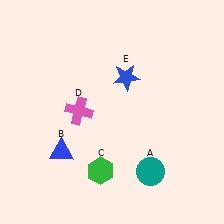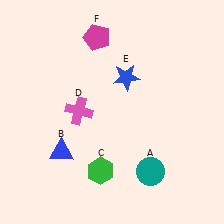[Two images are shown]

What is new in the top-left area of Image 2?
A magenta pentagon (F) was added in the top-left area of Image 2.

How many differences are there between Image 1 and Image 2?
There is 1 difference between the two images.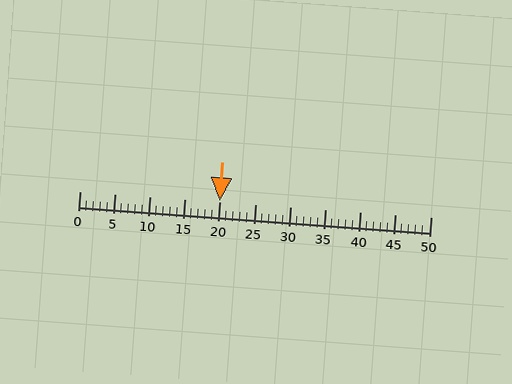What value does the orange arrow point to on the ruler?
The orange arrow points to approximately 20.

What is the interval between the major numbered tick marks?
The major tick marks are spaced 5 units apart.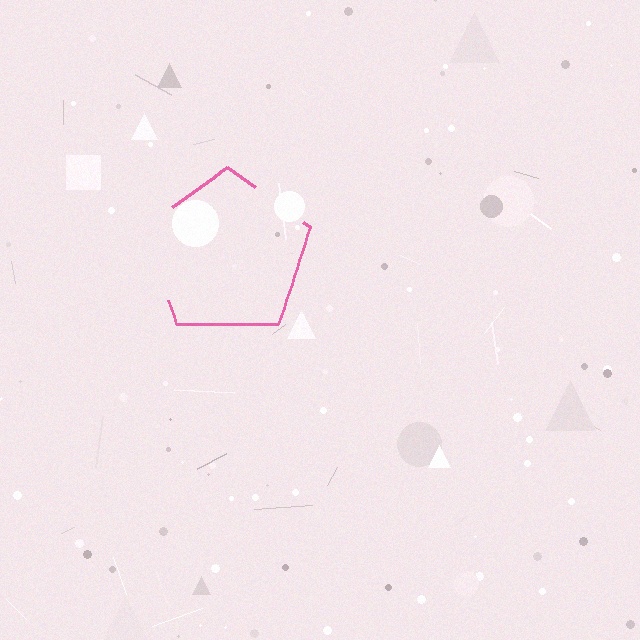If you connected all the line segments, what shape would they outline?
They would outline a pentagon.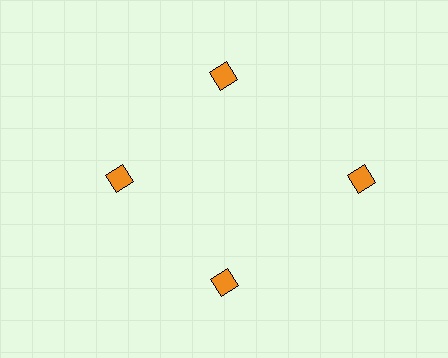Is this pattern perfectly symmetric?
No. The 4 orange diamonds are arranged in a ring, but one element near the 3 o'clock position is pushed outward from the center, breaking the 4-fold rotational symmetry.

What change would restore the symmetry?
The symmetry would be restored by moving it inward, back onto the ring so that all 4 diamonds sit at equal angles and equal distance from the center.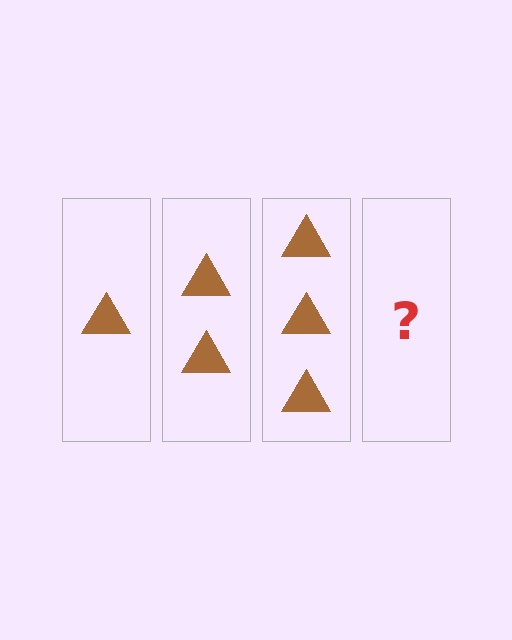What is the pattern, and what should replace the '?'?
The pattern is that each step adds one more triangle. The '?' should be 4 triangles.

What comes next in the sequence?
The next element should be 4 triangles.